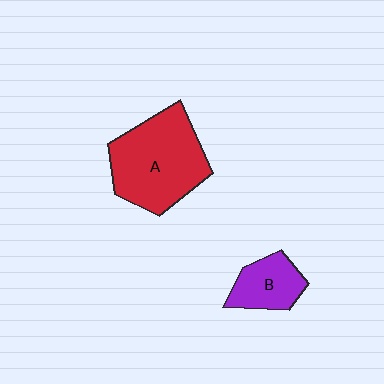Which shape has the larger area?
Shape A (red).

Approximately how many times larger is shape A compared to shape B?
Approximately 2.3 times.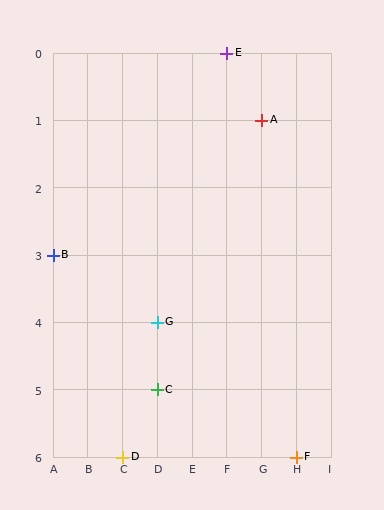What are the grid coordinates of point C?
Point C is at grid coordinates (D, 5).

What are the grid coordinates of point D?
Point D is at grid coordinates (C, 6).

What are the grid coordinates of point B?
Point B is at grid coordinates (A, 3).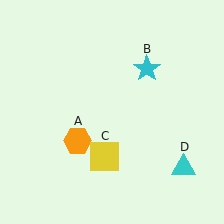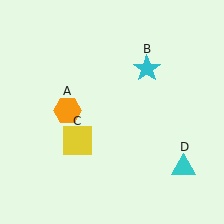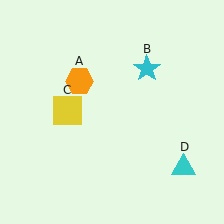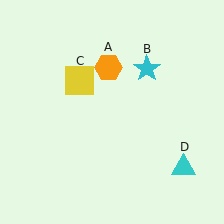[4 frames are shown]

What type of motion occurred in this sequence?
The orange hexagon (object A), yellow square (object C) rotated clockwise around the center of the scene.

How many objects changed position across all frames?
2 objects changed position: orange hexagon (object A), yellow square (object C).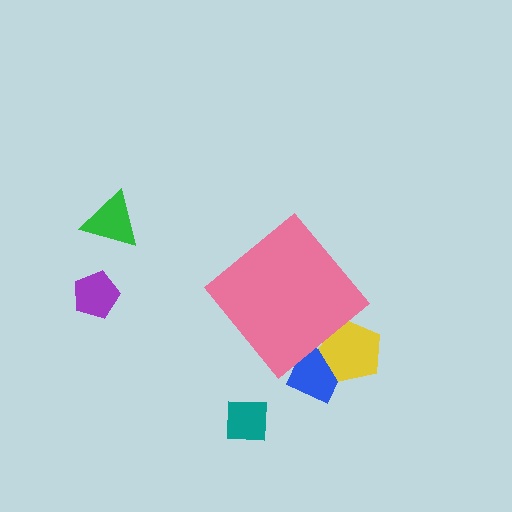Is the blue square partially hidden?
Yes, the blue square is partially hidden behind the pink diamond.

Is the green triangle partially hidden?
No, the green triangle is fully visible.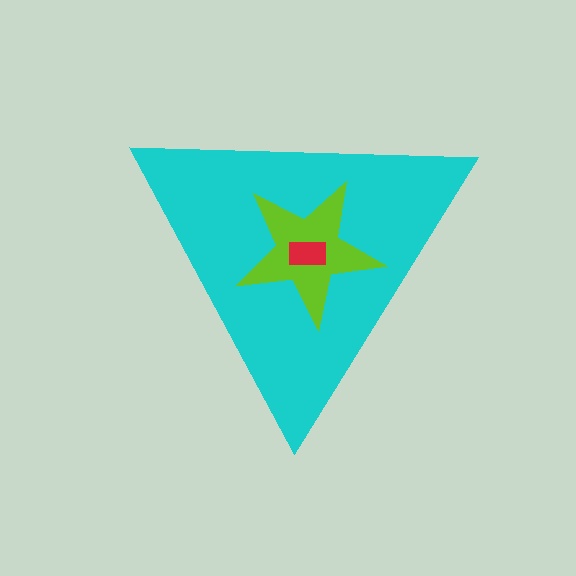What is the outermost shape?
The cyan triangle.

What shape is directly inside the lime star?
The red rectangle.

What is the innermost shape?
The red rectangle.